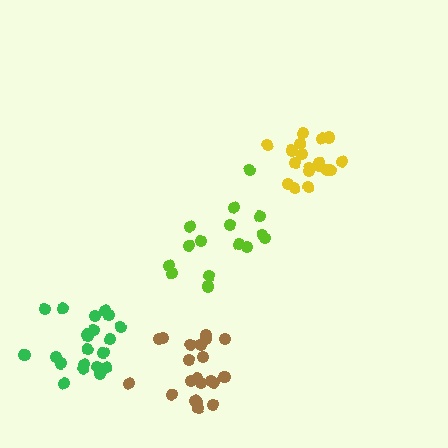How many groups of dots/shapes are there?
There are 4 groups.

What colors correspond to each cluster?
The clusters are colored: yellow, lime, green, brown.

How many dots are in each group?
Group 1: 18 dots, Group 2: 15 dots, Group 3: 21 dots, Group 4: 21 dots (75 total).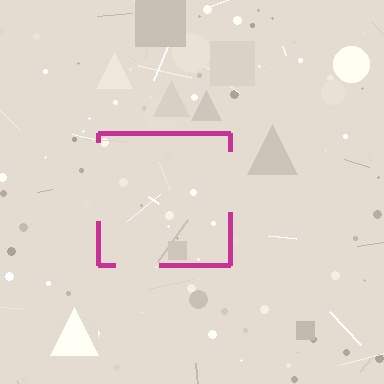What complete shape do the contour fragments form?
The contour fragments form a square.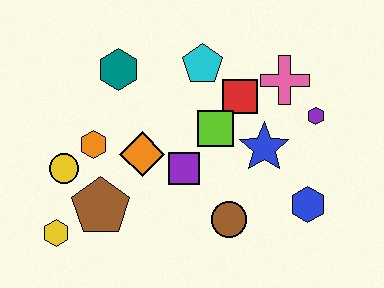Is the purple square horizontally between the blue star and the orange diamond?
Yes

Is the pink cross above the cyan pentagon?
No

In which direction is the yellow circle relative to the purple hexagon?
The yellow circle is to the left of the purple hexagon.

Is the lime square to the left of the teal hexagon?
No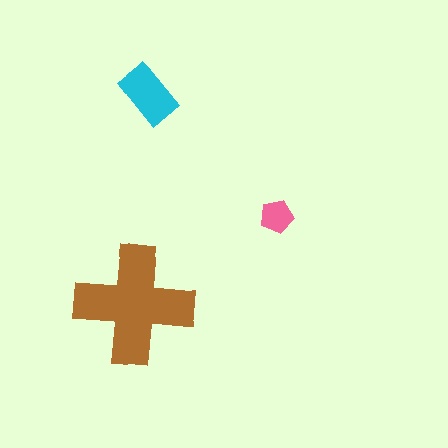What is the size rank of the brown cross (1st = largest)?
1st.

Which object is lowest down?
The brown cross is bottommost.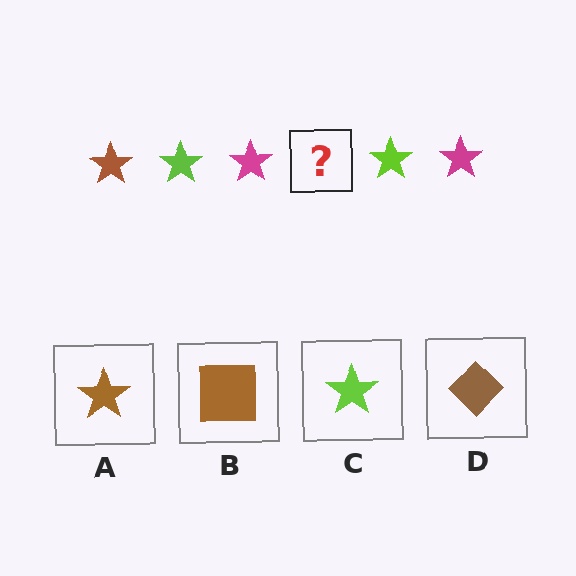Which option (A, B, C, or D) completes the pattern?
A.